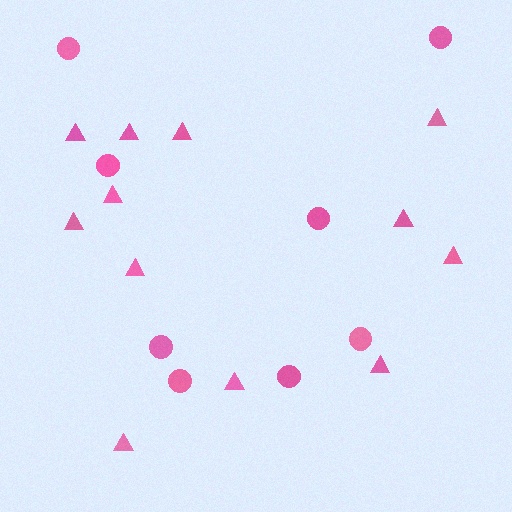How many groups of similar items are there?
There are 2 groups: one group of circles (8) and one group of triangles (12).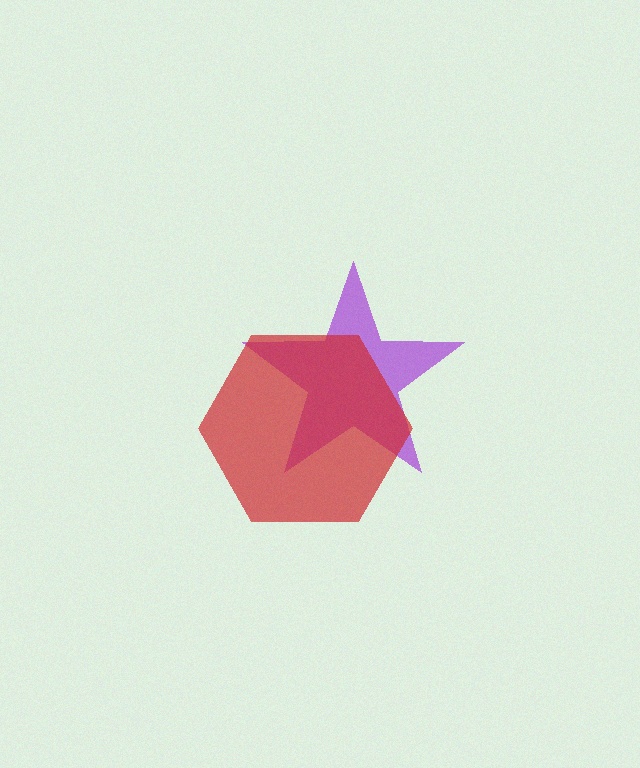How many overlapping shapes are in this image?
There are 2 overlapping shapes in the image.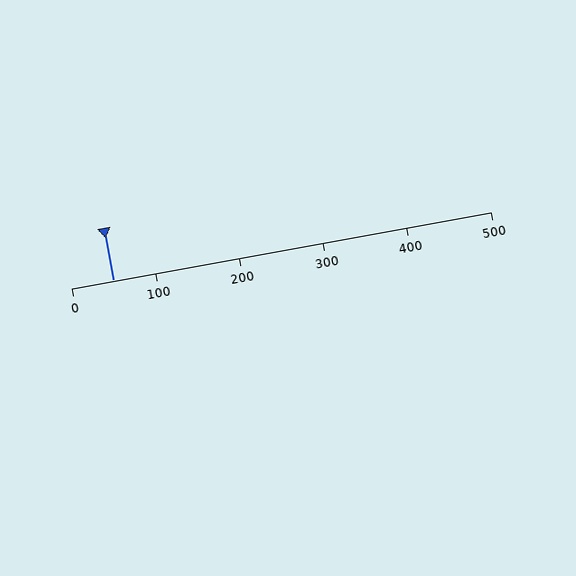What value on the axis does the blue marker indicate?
The marker indicates approximately 50.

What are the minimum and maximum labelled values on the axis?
The axis runs from 0 to 500.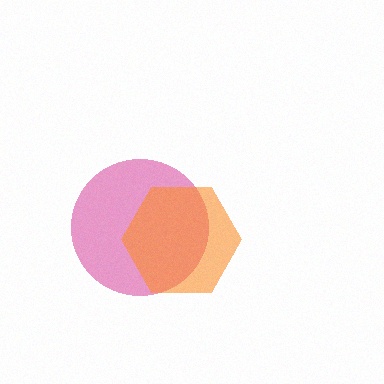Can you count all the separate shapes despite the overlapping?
Yes, there are 2 separate shapes.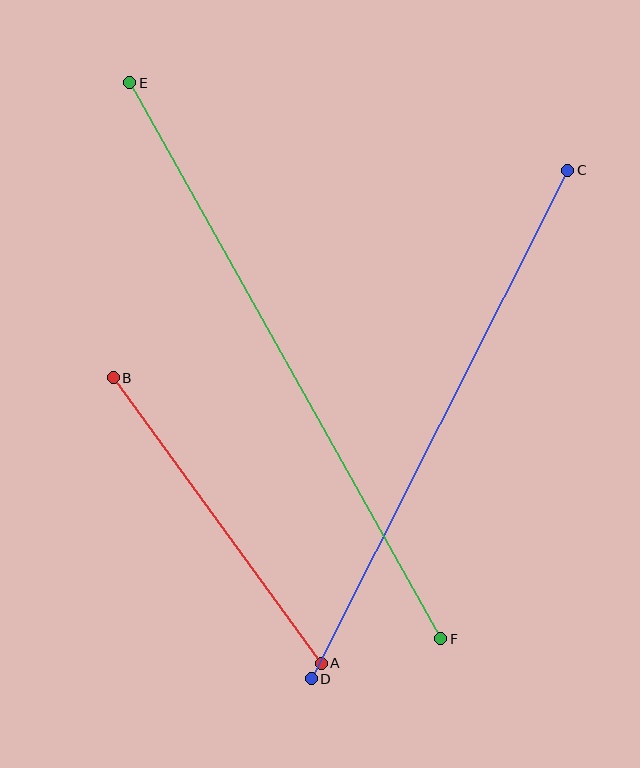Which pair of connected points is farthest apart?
Points E and F are farthest apart.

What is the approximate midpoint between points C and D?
The midpoint is at approximately (440, 424) pixels.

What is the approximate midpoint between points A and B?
The midpoint is at approximately (217, 520) pixels.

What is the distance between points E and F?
The distance is approximately 637 pixels.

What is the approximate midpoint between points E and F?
The midpoint is at approximately (285, 361) pixels.